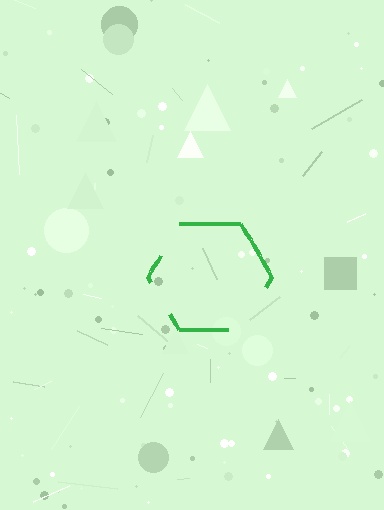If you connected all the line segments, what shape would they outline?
They would outline a hexagon.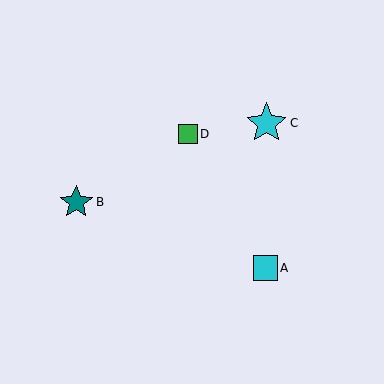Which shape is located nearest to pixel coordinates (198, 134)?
The green square (labeled D) at (188, 134) is nearest to that location.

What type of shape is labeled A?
Shape A is a cyan square.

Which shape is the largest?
The cyan star (labeled C) is the largest.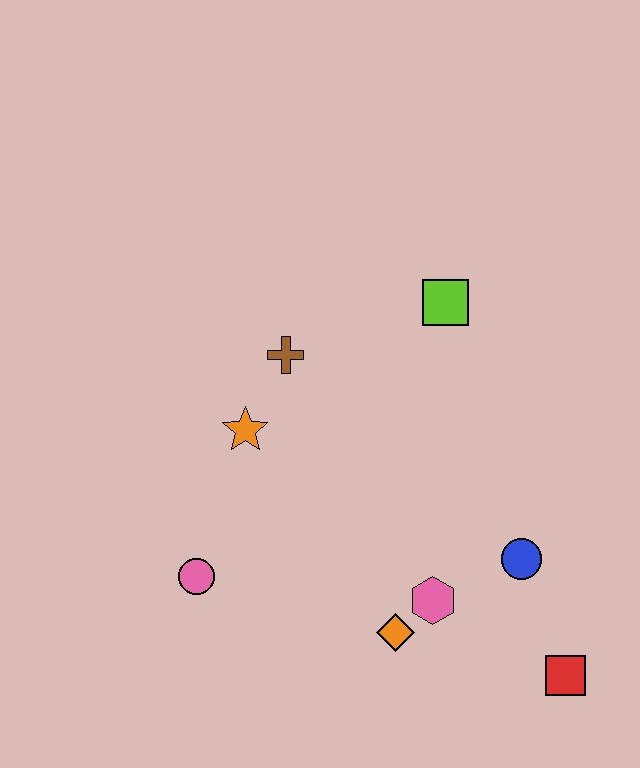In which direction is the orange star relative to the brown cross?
The orange star is below the brown cross.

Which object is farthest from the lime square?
The red square is farthest from the lime square.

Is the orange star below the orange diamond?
No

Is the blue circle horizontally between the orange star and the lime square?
No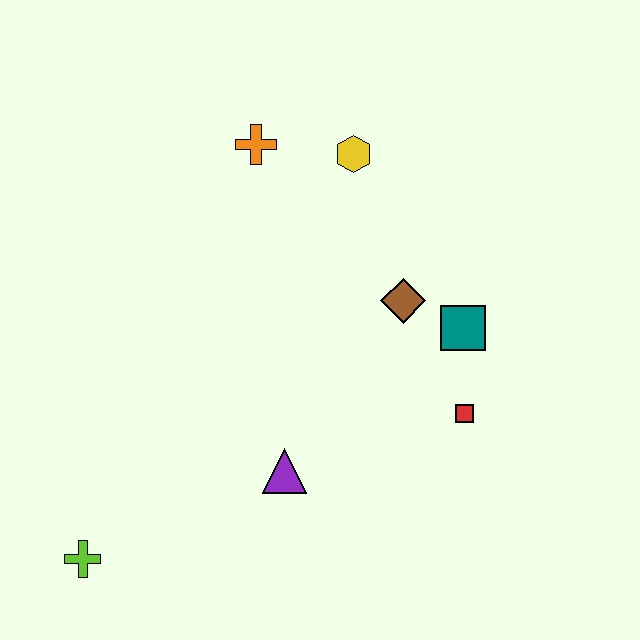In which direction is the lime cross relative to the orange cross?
The lime cross is below the orange cross.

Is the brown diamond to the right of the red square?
No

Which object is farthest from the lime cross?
The yellow hexagon is farthest from the lime cross.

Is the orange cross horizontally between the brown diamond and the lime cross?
Yes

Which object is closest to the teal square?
The brown diamond is closest to the teal square.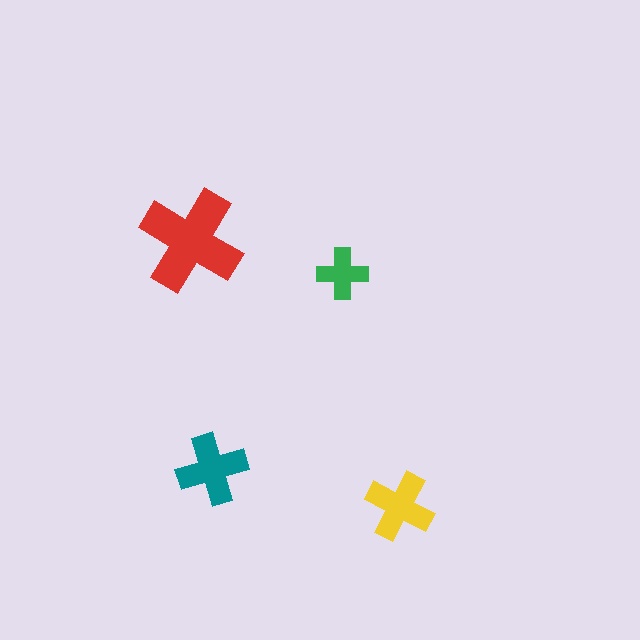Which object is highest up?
The red cross is topmost.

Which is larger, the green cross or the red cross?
The red one.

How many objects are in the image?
There are 4 objects in the image.